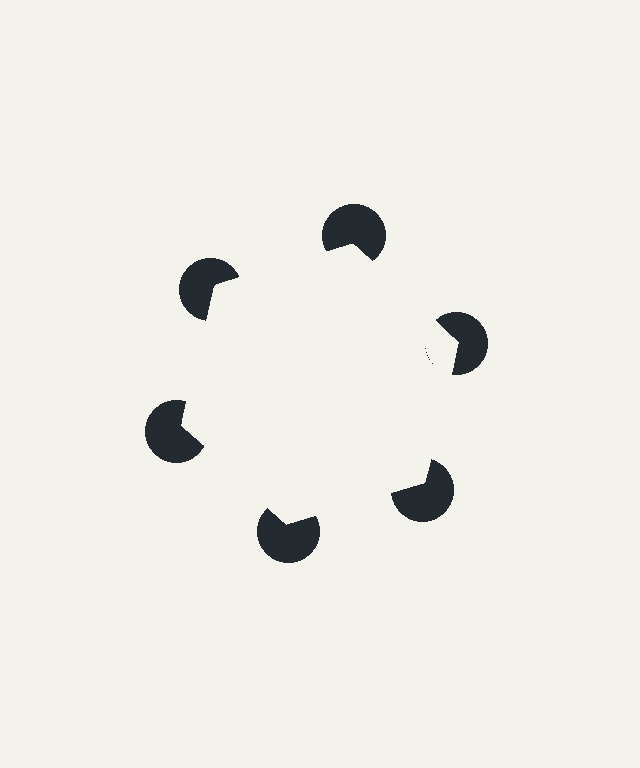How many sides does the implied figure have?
6 sides.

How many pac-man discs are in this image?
There are 6 — one at each vertex of the illusory hexagon.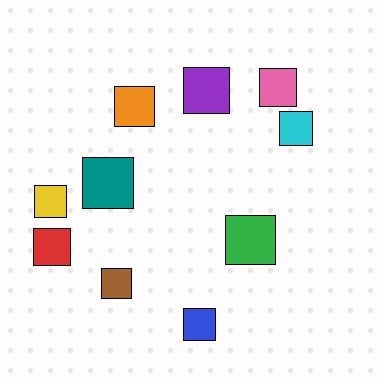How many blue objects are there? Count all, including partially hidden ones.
There is 1 blue object.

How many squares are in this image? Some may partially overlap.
There are 10 squares.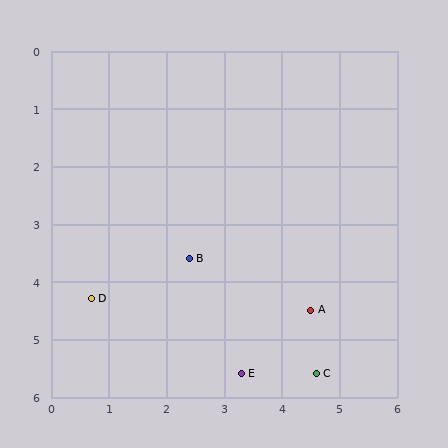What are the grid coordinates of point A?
Point A is at approximately (4.5, 4.5).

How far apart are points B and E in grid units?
Points B and E are about 2.2 grid units apart.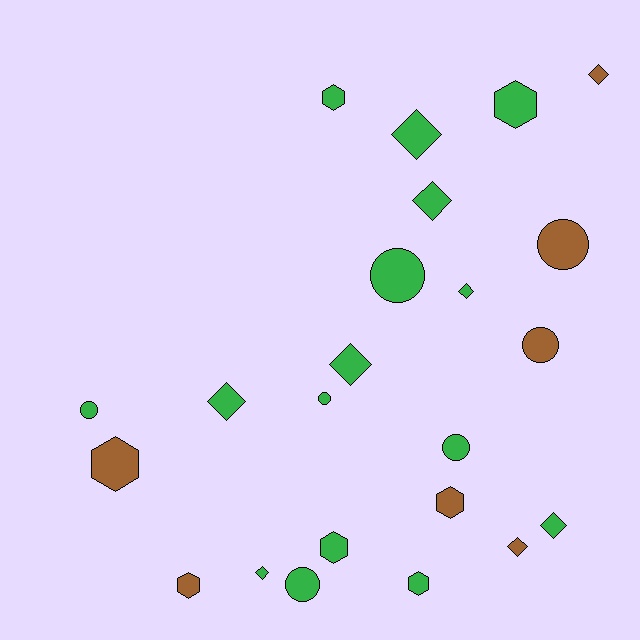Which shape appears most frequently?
Diamond, with 9 objects.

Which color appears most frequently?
Green, with 16 objects.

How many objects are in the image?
There are 23 objects.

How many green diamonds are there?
There are 7 green diamonds.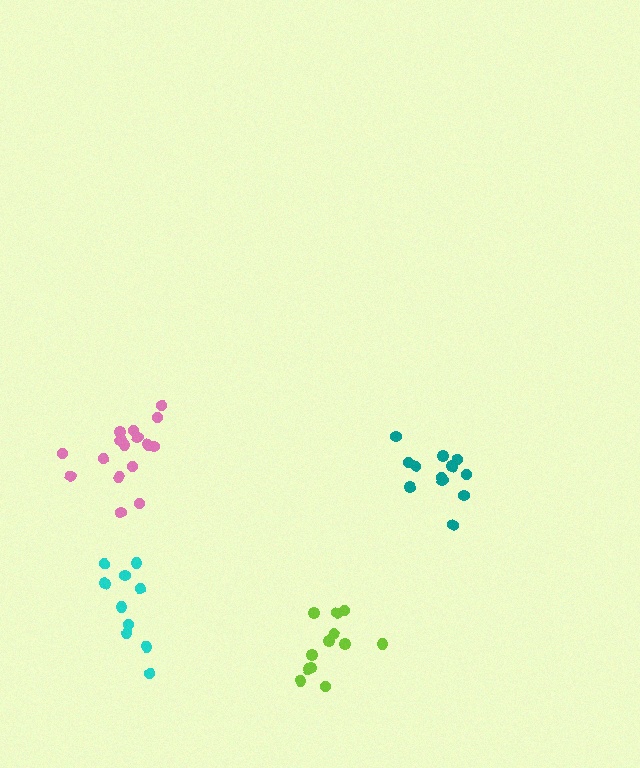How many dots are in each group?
Group 1: 16 dots, Group 2: 10 dots, Group 3: 12 dots, Group 4: 12 dots (50 total).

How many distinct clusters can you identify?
There are 4 distinct clusters.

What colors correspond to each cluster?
The clusters are colored: pink, cyan, teal, lime.